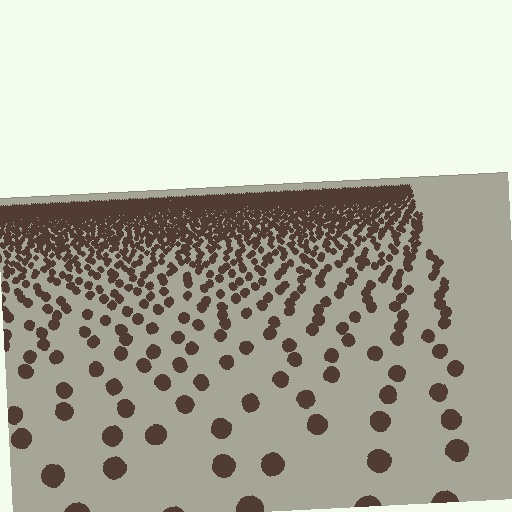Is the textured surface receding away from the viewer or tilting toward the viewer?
The surface is receding away from the viewer. Texture elements get smaller and denser toward the top.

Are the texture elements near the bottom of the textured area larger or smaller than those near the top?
Larger. Near the bottom, elements are closer to the viewer and appear at a bigger on-screen size.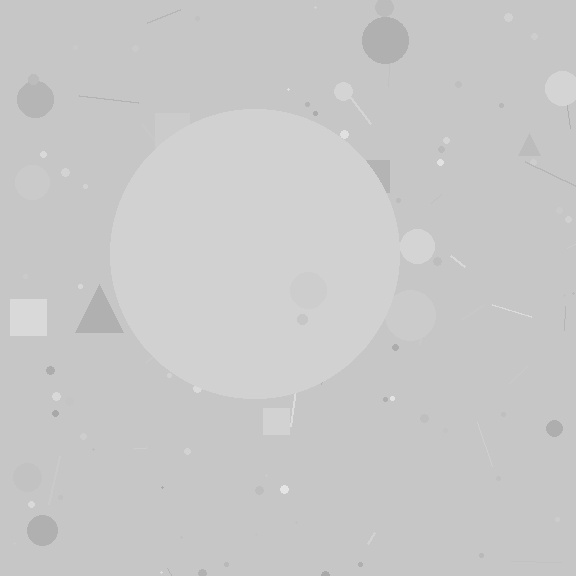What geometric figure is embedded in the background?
A circle is embedded in the background.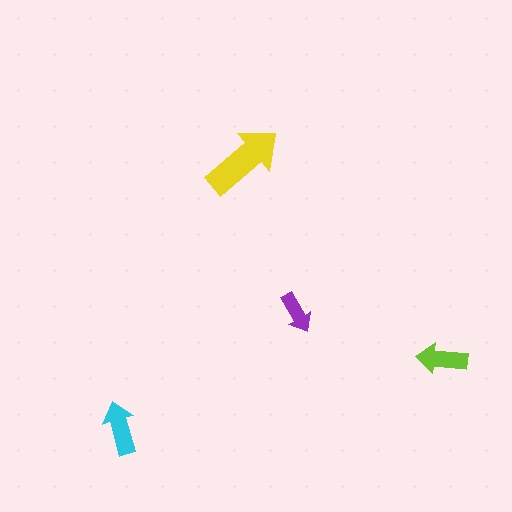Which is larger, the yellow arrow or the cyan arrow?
The yellow one.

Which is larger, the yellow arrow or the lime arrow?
The yellow one.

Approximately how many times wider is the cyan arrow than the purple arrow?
About 1.5 times wider.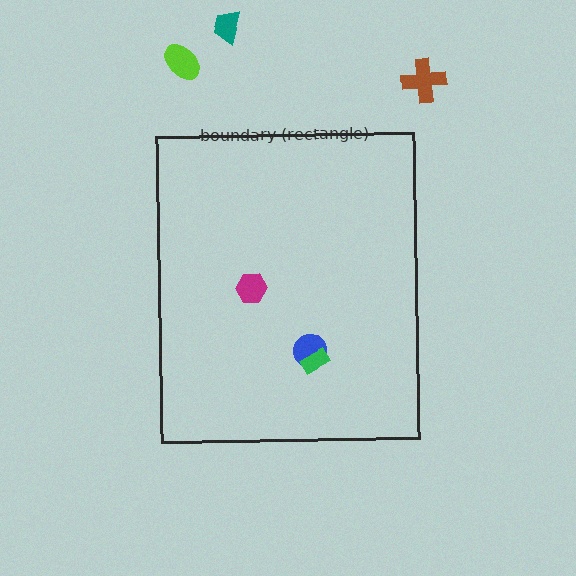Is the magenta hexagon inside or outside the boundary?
Inside.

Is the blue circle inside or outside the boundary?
Inside.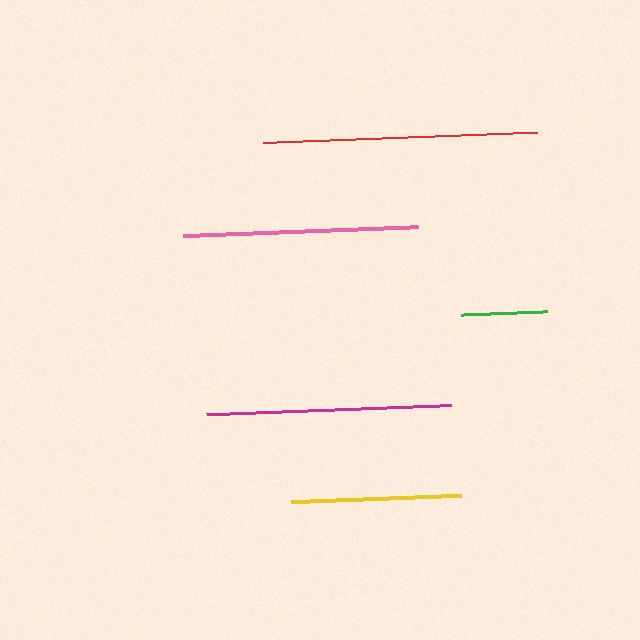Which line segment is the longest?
The red line is the longest at approximately 274 pixels.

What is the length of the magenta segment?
The magenta segment is approximately 245 pixels long.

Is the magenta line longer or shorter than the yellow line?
The magenta line is longer than the yellow line.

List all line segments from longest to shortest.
From longest to shortest: red, magenta, pink, yellow, green.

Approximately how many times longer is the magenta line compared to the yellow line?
The magenta line is approximately 1.4 times the length of the yellow line.